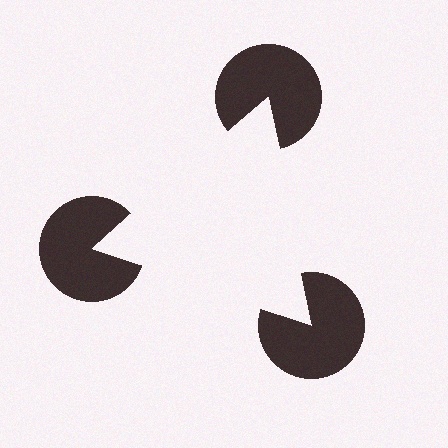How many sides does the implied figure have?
3 sides.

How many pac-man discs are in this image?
There are 3 — one at each vertex of the illusory triangle.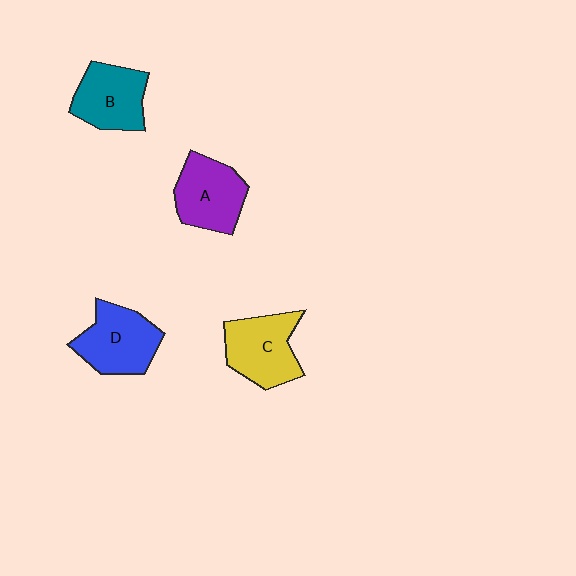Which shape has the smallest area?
Shape B (teal).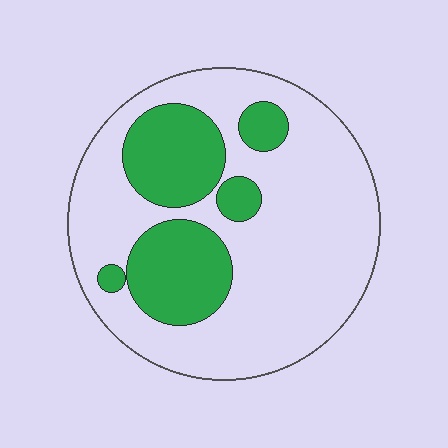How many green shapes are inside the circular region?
5.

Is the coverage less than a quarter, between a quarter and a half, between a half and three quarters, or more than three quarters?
Between a quarter and a half.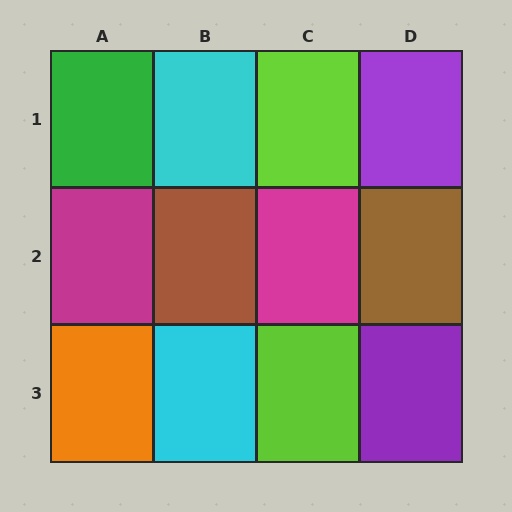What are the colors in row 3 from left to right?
Orange, cyan, lime, purple.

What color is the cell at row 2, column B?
Brown.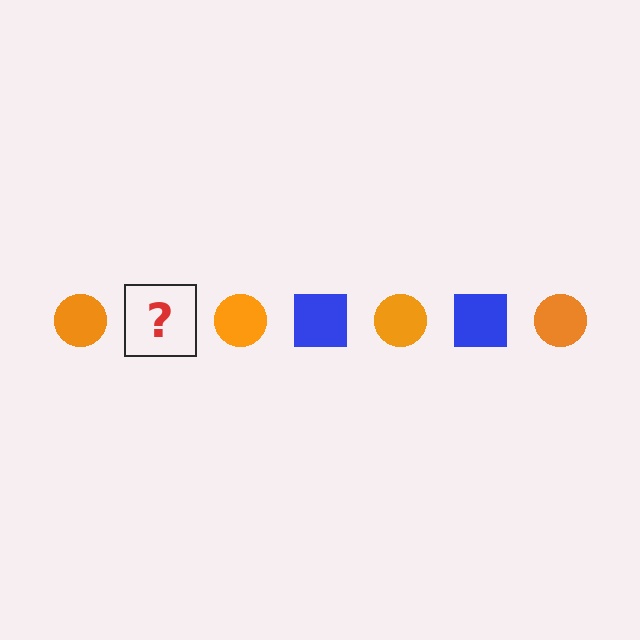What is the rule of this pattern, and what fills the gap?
The rule is that the pattern alternates between orange circle and blue square. The gap should be filled with a blue square.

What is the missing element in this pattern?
The missing element is a blue square.